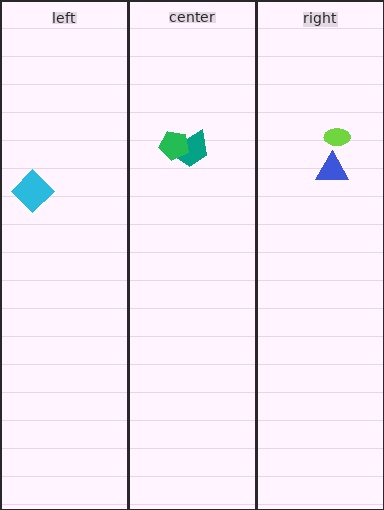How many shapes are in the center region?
2.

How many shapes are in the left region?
1.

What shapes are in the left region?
The cyan diamond.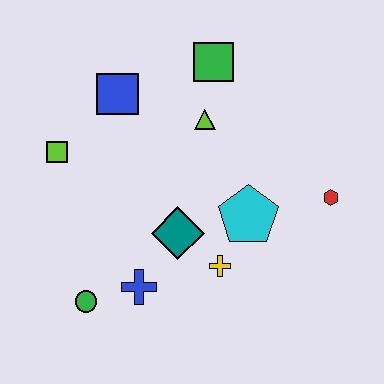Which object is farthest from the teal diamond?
The green square is farthest from the teal diamond.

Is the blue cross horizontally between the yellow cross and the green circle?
Yes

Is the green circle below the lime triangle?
Yes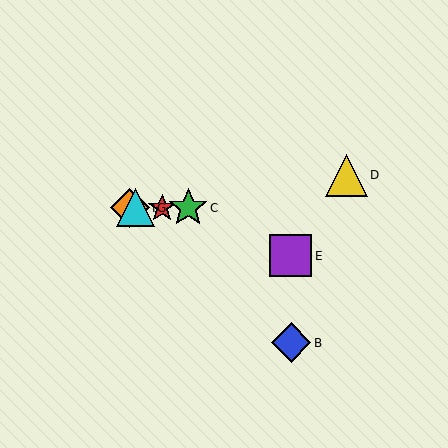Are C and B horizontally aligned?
No, C is at y≈208 and B is at y≈343.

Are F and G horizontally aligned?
Yes, both are at y≈208.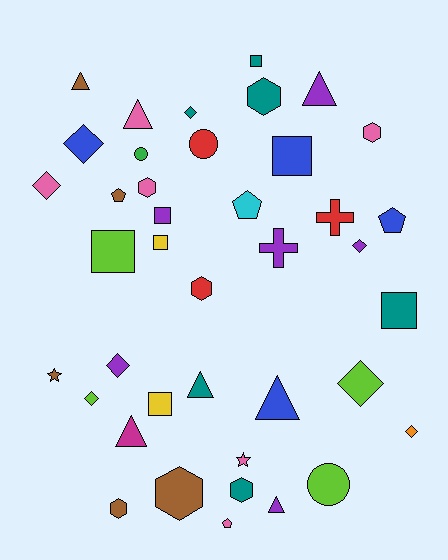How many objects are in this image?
There are 40 objects.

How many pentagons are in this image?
There are 4 pentagons.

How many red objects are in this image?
There are 3 red objects.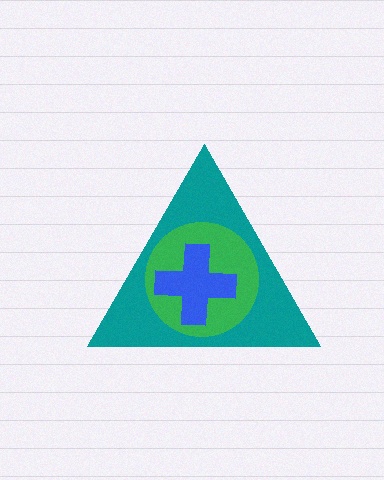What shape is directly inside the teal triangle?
The green circle.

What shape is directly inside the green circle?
The blue cross.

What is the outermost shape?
The teal triangle.